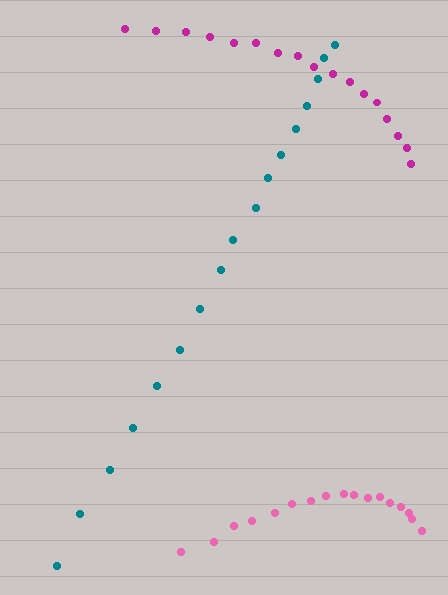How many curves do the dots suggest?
There are 3 distinct paths.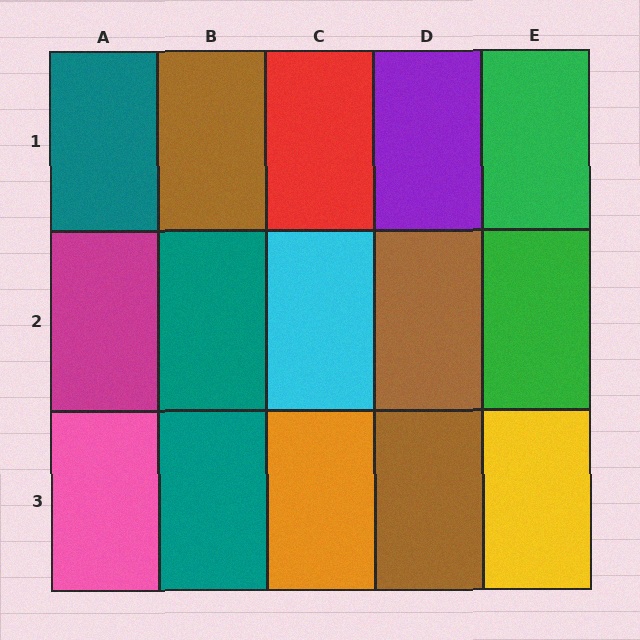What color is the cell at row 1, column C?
Red.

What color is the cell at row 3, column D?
Brown.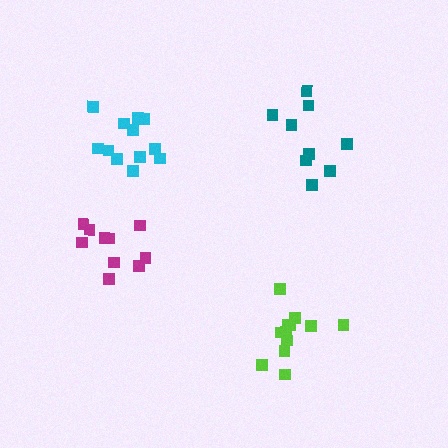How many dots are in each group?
Group 1: 12 dots, Group 2: 9 dots, Group 3: 12 dots, Group 4: 10 dots (43 total).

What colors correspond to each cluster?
The clusters are colored: cyan, teal, lime, magenta.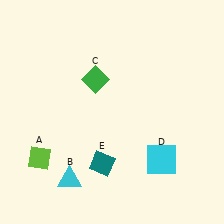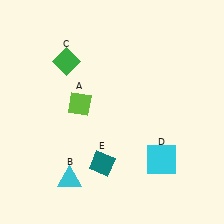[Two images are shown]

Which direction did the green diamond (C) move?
The green diamond (C) moved left.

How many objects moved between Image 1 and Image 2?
2 objects moved between the two images.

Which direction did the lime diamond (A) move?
The lime diamond (A) moved up.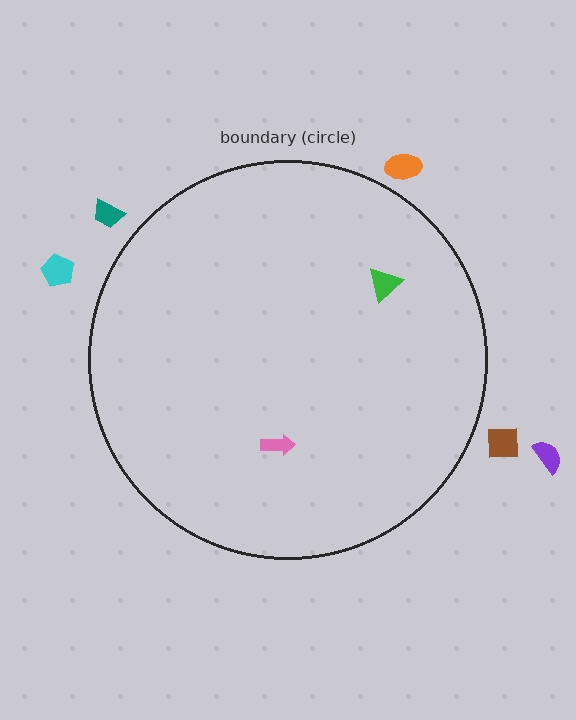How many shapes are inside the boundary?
2 inside, 5 outside.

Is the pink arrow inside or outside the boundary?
Inside.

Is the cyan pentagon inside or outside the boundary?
Outside.